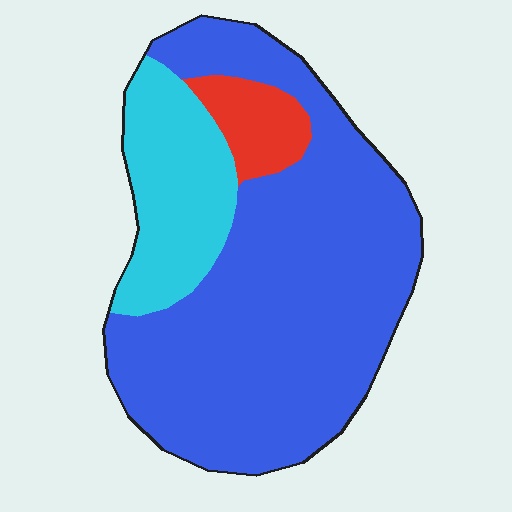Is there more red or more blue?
Blue.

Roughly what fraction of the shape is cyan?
Cyan takes up about one fifth (1/5) of the shape.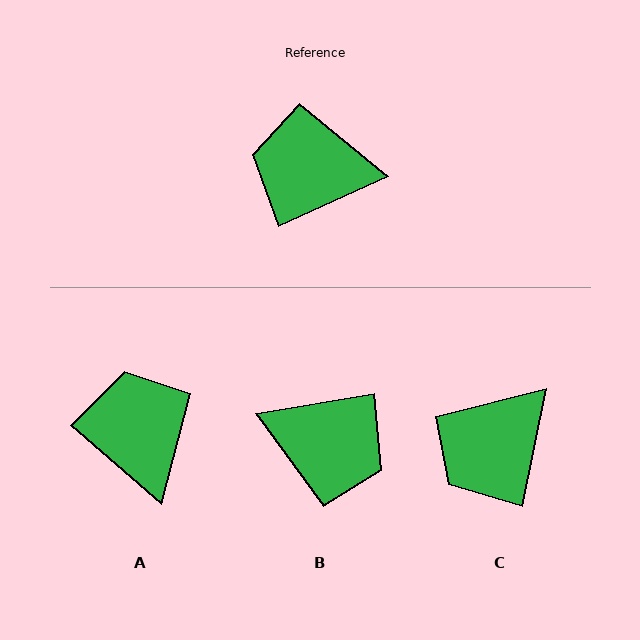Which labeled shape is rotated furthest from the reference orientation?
B, about 165 degrees away.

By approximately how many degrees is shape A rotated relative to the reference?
Approximately 65 degrees clockwise.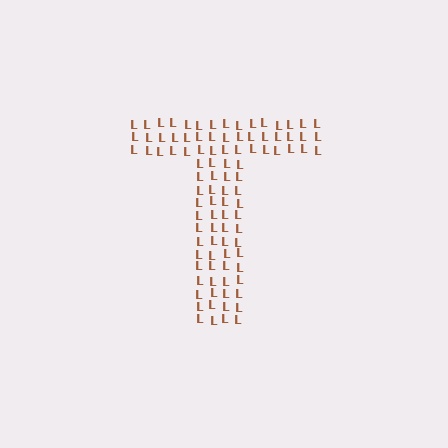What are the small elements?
The small elements are letter L's.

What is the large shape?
The large shape is the letter T.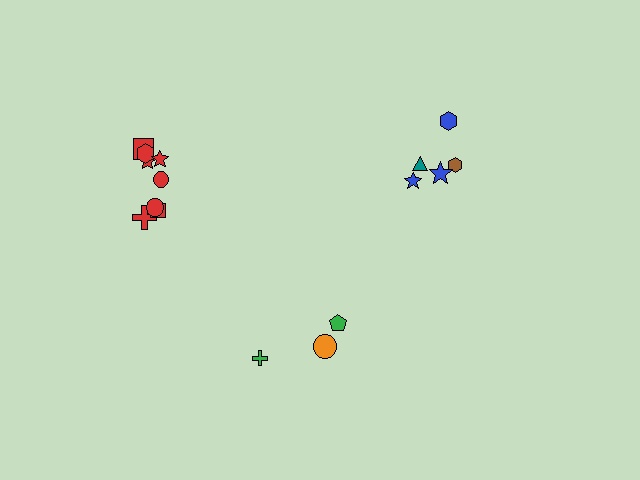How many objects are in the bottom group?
There are 3 objects.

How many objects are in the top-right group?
There are 5 objects.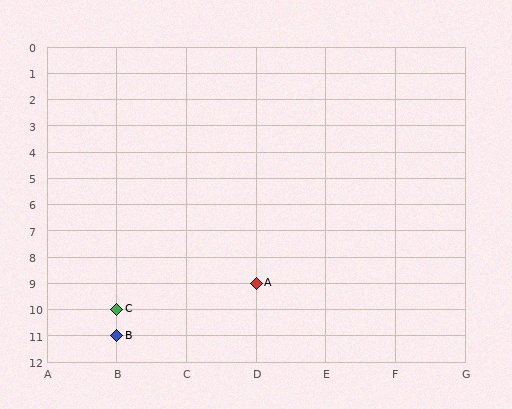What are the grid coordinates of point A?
Point A is at grid coordinates (D, 9).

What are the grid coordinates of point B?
Point B is at grid coordinates (B, 11).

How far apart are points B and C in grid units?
Points B and C are 1 row apart.